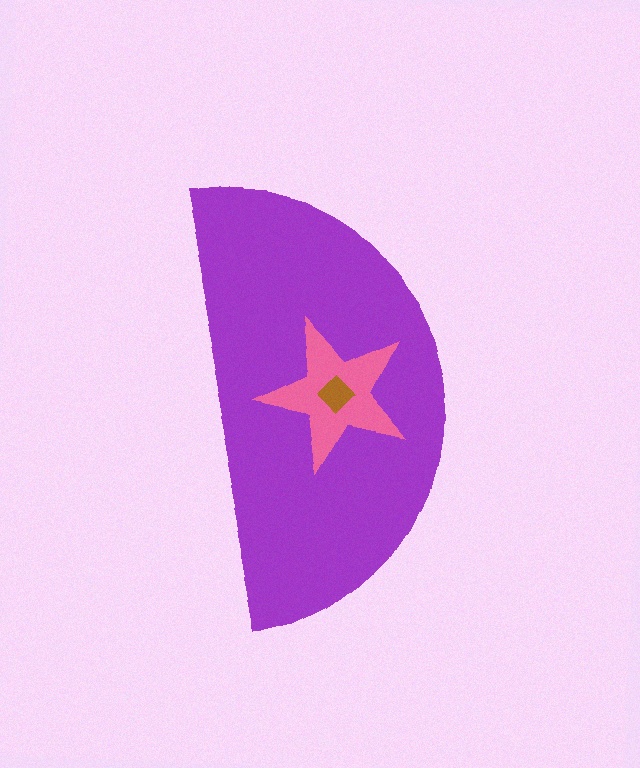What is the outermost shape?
The purple semicircle.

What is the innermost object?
The brown diamond.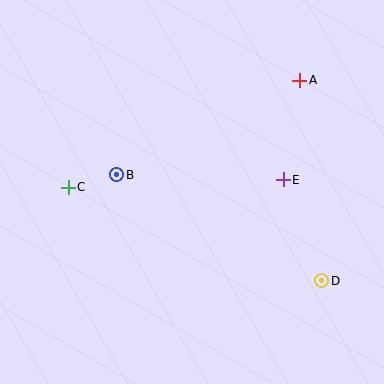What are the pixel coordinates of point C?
Point C is at (68, 187).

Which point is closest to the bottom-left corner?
Point C is closest to the bottom-left corner.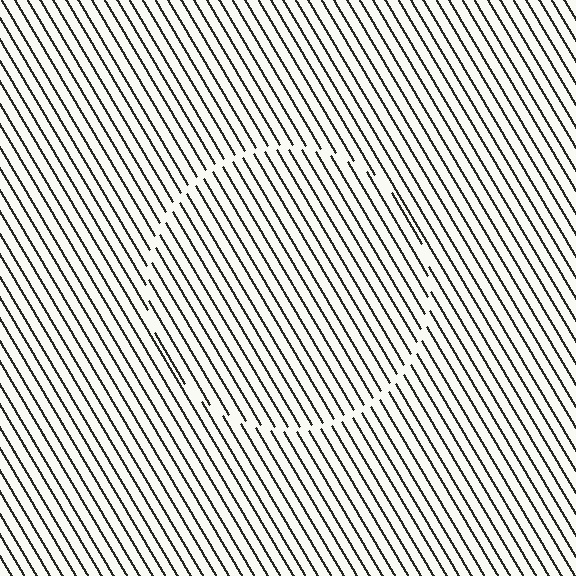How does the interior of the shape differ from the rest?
The interior of the shape contains the same grating, shifted by half a period — the contour is defined by the phase discontinuity where line-ends from the inner and outer gratings abut.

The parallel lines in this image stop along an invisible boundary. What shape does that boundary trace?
An illusory circle. The interior of the shape contains the same grating, shifted by half a period — the contour is defined by the phase discontinuity where line-ends from the inner and outer gratings abut.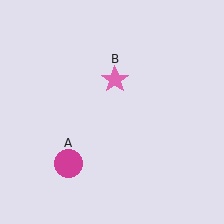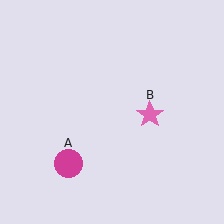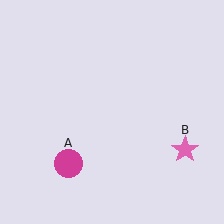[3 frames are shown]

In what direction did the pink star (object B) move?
The pink star (object B) moved down and to the right.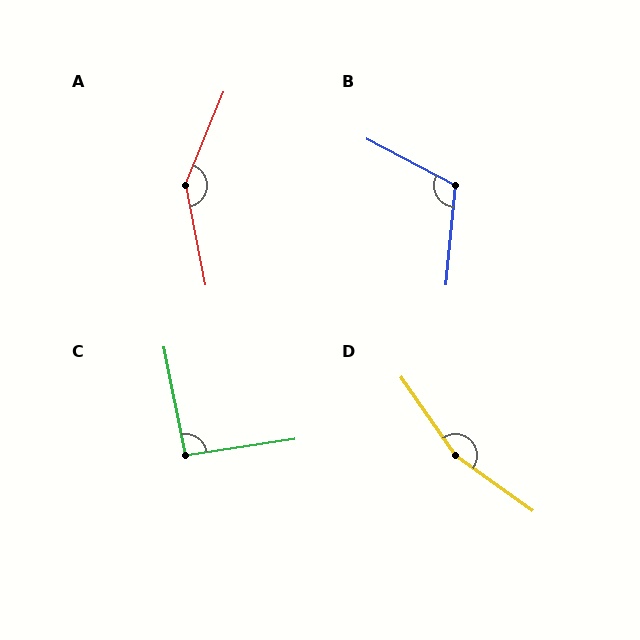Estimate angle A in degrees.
Approximately 147 degrees.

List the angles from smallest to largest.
C (93°), B (112°), A (147°), D (160°).